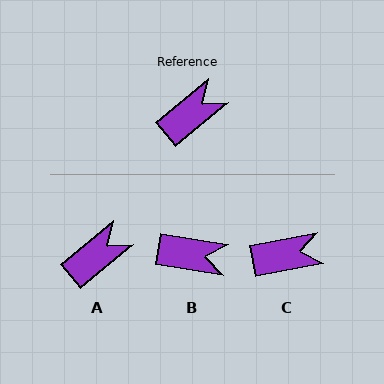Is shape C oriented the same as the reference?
No, it is off by about 29 degrees.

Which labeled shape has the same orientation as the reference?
A.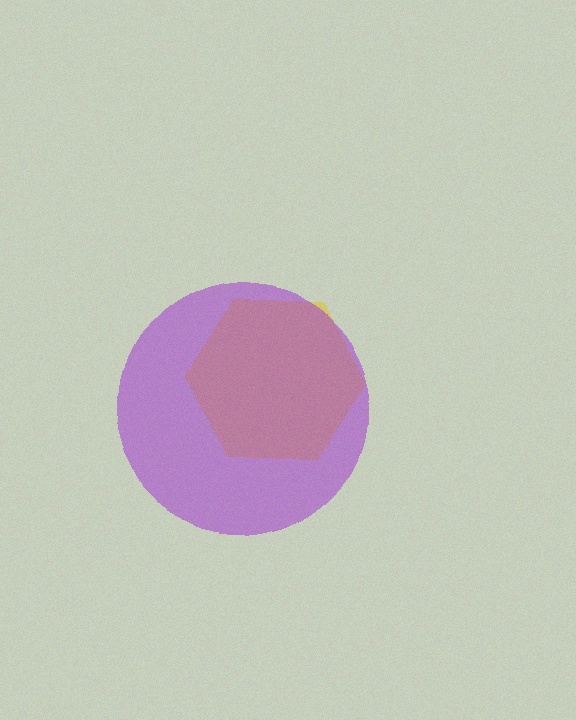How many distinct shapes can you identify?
There are 2 distinct shapes: a yellow hexagon, a purple circle.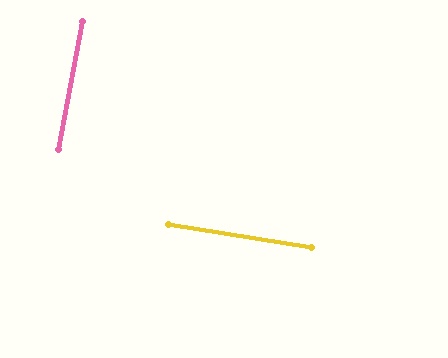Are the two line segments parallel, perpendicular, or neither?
Perpendicular — they meet at approximately 89°.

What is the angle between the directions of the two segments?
Approximately 89 degrees.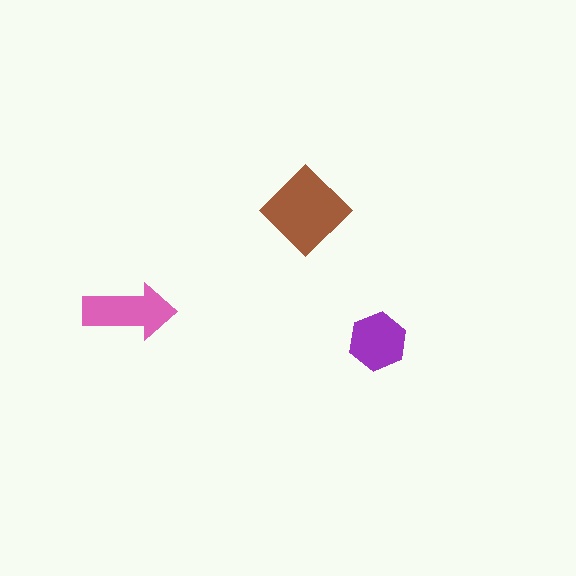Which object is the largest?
The brown diamond.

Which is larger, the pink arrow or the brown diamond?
The brown diamond.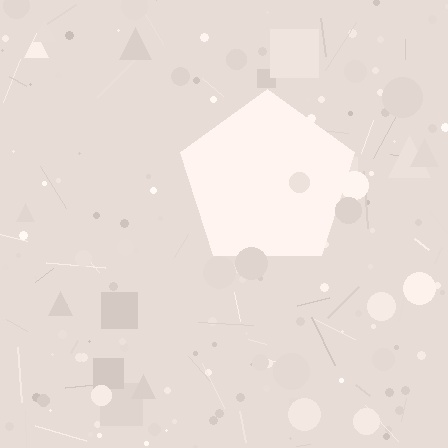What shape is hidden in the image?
A pentagon is hidden in the image.